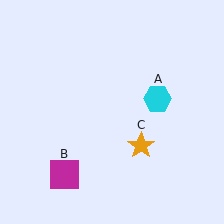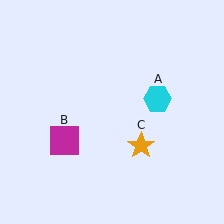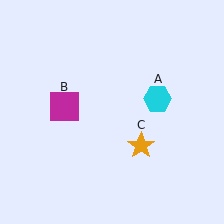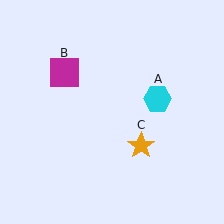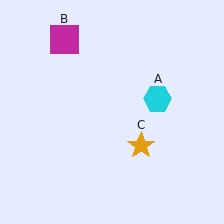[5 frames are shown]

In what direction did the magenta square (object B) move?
The magenta square (object B) moved up.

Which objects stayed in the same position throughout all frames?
Cyan hexagon (object A) and orange star (object C) remained stationary.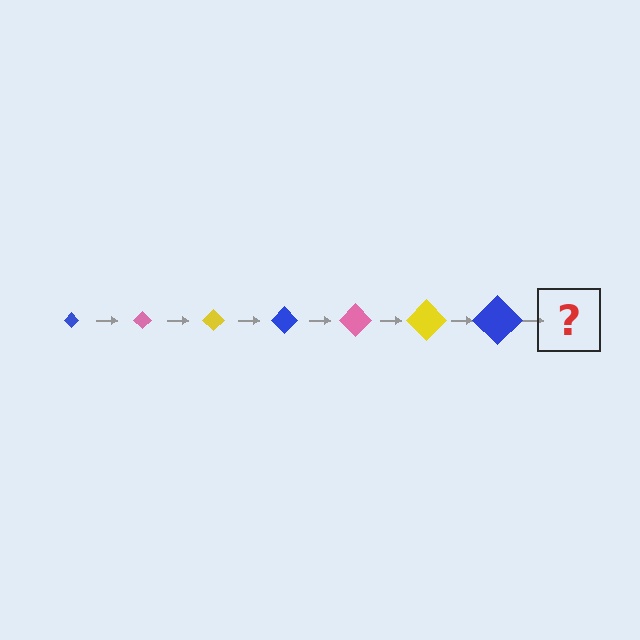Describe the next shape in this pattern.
It should be a pink diamond, larger than the previous one.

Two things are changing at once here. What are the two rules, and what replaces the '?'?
The two rules are that the diamond grows larger each step and the color cycles through blue, pink, and yellow. The '?' should be a pink diamond, larger than the previous one.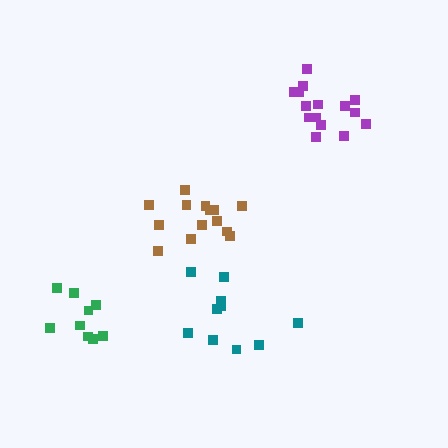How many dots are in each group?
Group 1: 15 dots, Group 2: 10 dots, Group 3: 9 dots, Group 4: 14 dots (48 total).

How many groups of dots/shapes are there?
There are 4 groups.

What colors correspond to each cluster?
The clusters are colored: purple, teal, green, brown.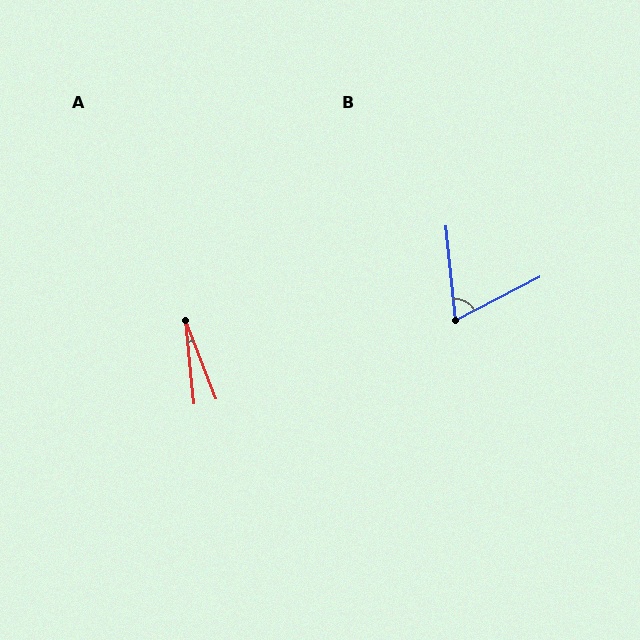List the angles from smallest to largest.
A (15°), B (69°).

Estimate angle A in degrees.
Approximately 15 degrees.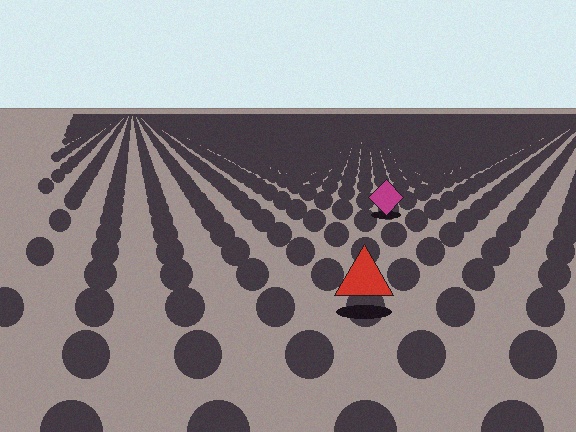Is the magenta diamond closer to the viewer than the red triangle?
No. The red triangle is closer — you can tell from the texture gradient: the ground texture is coarser near it.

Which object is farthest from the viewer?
The magenta diamond is farthest from the viewer. It appears smaller and the ground texture around it is denser.